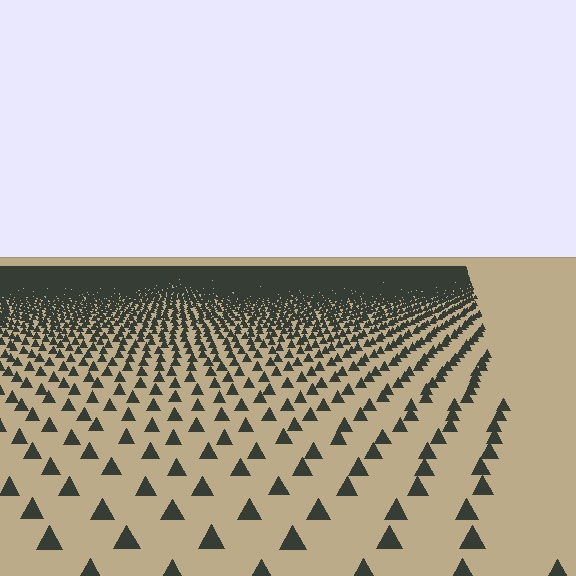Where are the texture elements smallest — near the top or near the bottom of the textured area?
Near the top.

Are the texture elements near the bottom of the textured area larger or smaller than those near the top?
Larger. Near the bottom, elements are closer to the viewer and appear at a bigger on-screen size.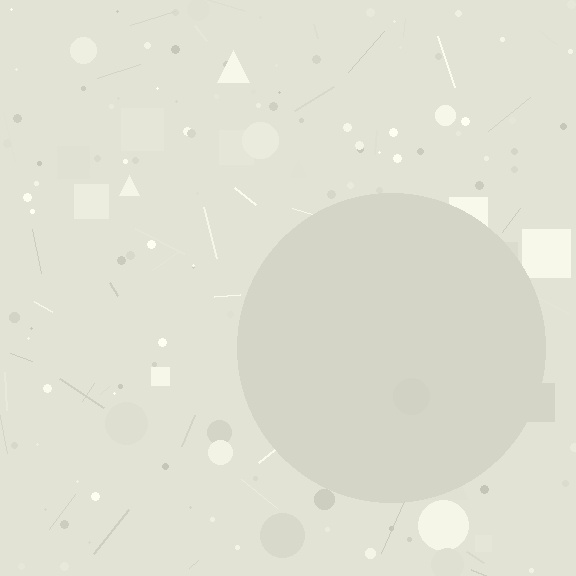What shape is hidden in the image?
A circle is hidden in the image.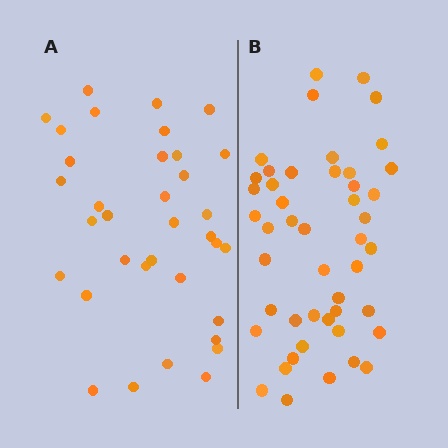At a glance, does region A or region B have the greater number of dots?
Region B (the right region) has more dots.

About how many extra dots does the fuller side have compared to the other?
Region B has roughly 12 or so more dots than region A.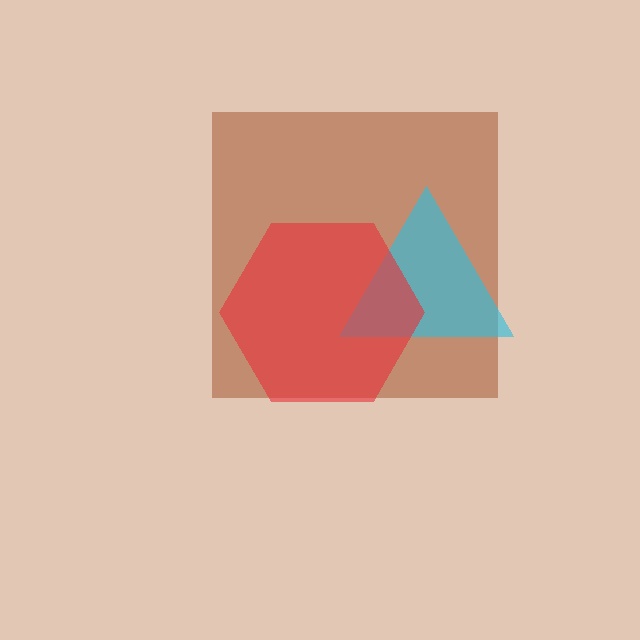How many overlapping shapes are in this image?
There are 3 overlapping shapes in the image.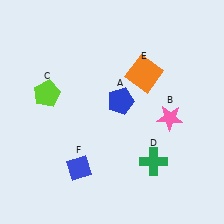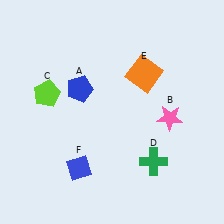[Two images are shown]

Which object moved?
The blue pentagon (A) moved left.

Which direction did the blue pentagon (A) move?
The blue pentagon (A) moved left.